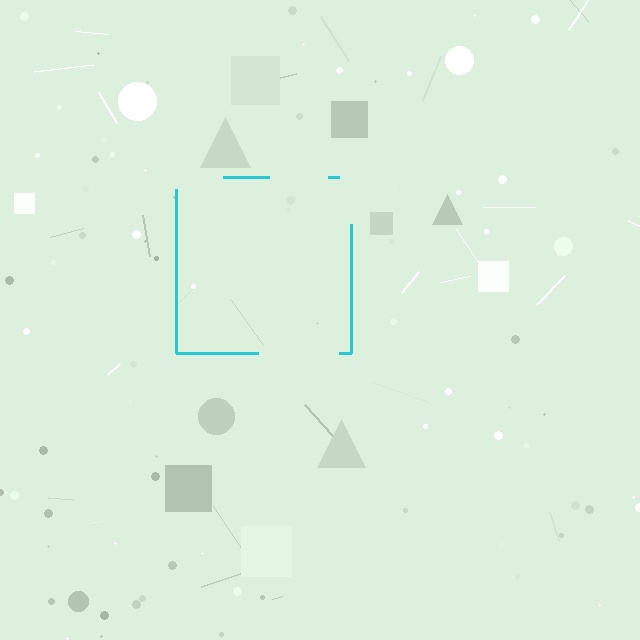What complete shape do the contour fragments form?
The contour fragments form a square.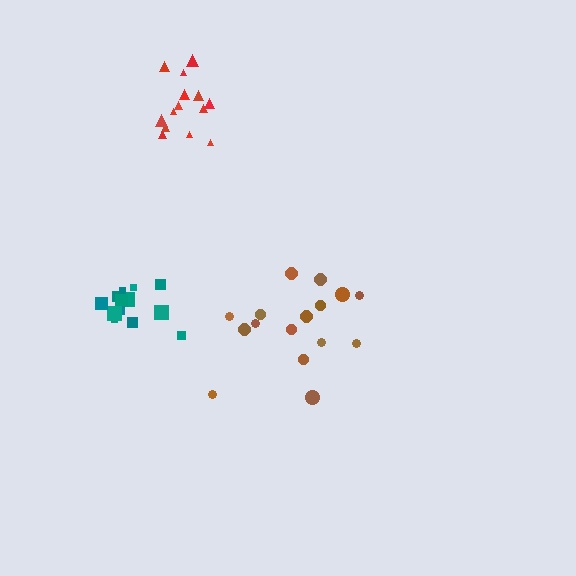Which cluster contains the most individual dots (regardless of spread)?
Brown (16).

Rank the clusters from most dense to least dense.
red, teal, brown.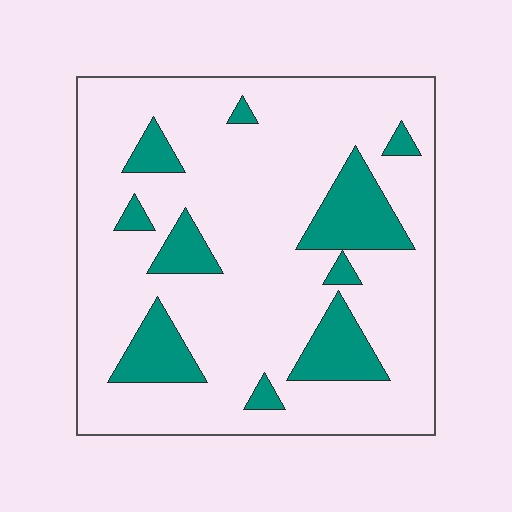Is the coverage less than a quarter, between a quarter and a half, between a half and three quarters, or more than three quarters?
Less than a quarter.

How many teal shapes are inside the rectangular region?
10.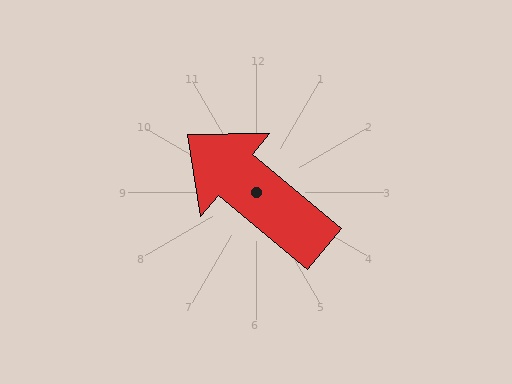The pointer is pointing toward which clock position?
Roughly 10 o'clock.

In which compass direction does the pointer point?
Northwest.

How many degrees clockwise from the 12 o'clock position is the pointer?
Approximately 310 degrees.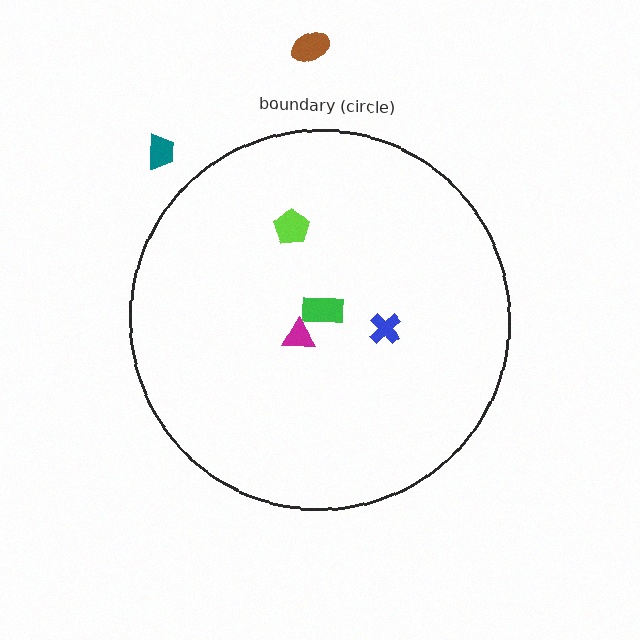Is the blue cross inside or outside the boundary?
Inside.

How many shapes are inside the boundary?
4 inside, 2 outside.